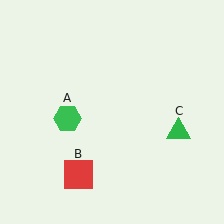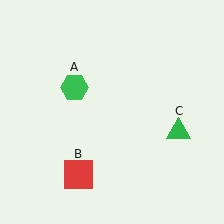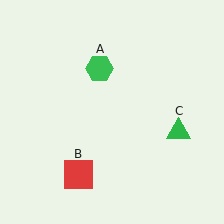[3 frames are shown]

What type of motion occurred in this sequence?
The green hexagon (object A) rotated clockwise around the center of the scene.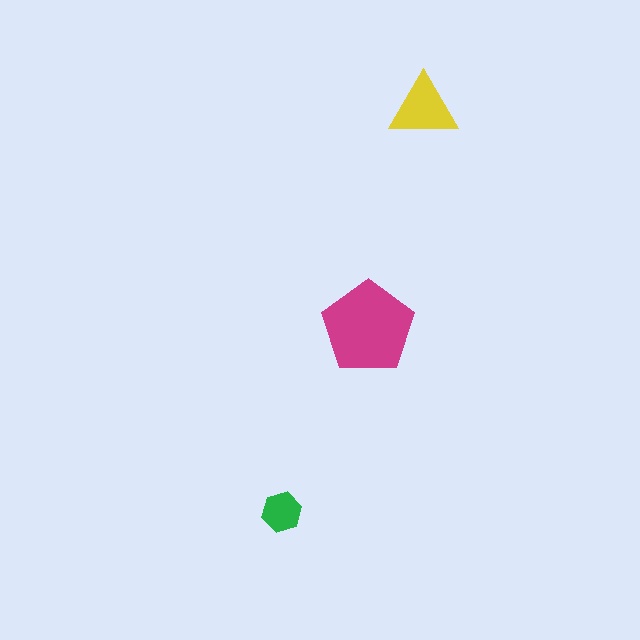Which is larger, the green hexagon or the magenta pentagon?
The magenta pentagon.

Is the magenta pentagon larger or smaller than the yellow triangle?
Larger.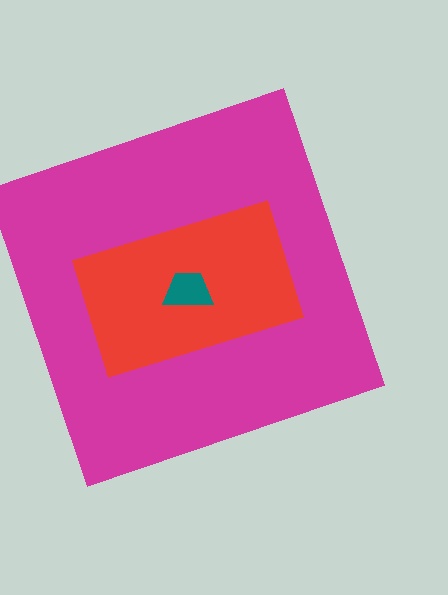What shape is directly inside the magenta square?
The red rectangle.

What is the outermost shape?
The magenta square.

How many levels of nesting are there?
3.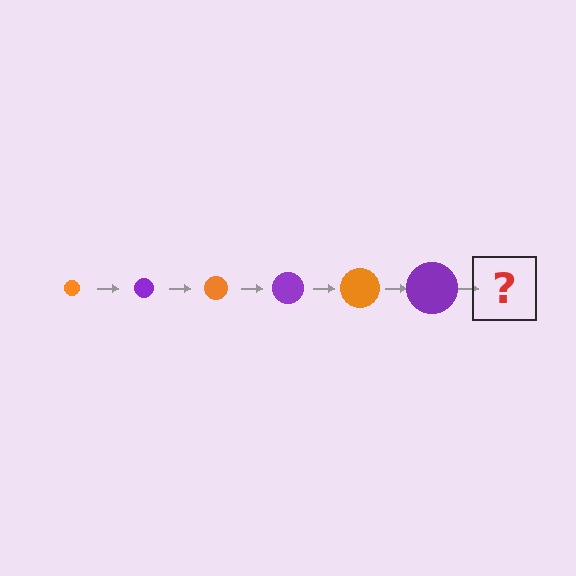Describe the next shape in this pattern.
It should be an orange circle, larger than the previous one.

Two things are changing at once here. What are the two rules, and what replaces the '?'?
The two rules are that the circle grows larger each step and the color cycles through orange and purple. The '?' should be an orange circle, larger than the previous one.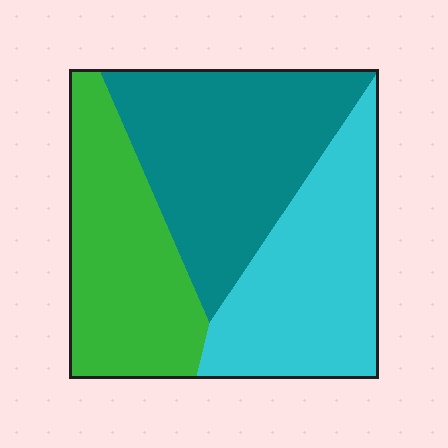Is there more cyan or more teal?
Teal.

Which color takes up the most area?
Teal, at roughly 35%.